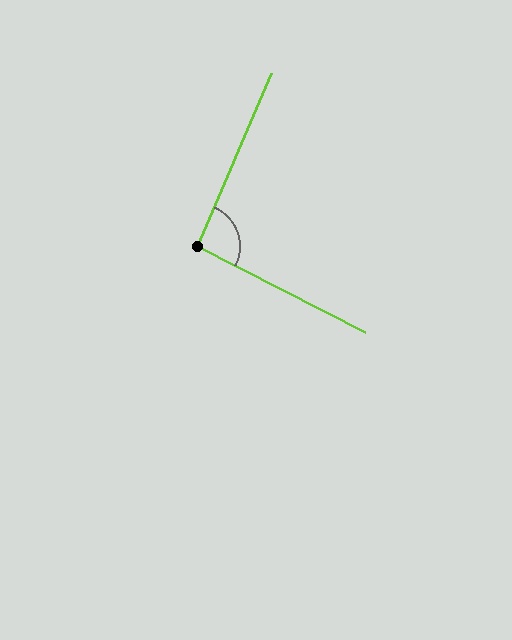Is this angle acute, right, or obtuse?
It is approximately a right angle.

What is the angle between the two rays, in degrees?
Approximately 94 degrees.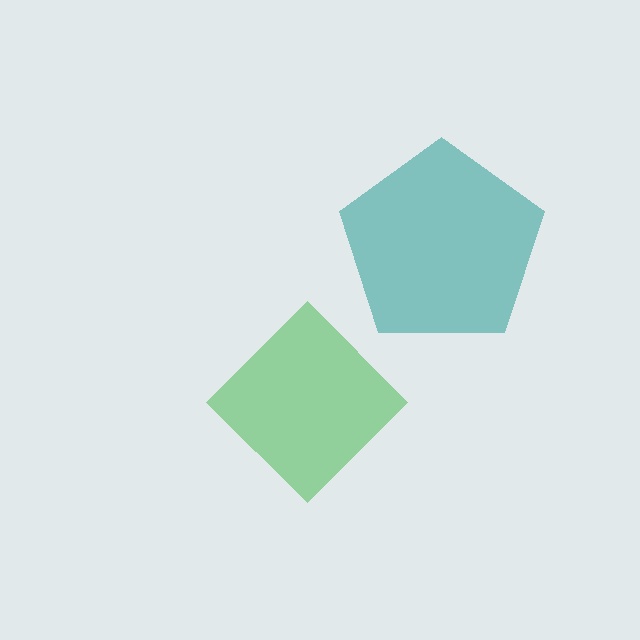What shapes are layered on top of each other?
The layered shapes are: a teal pentagon, a green diamond.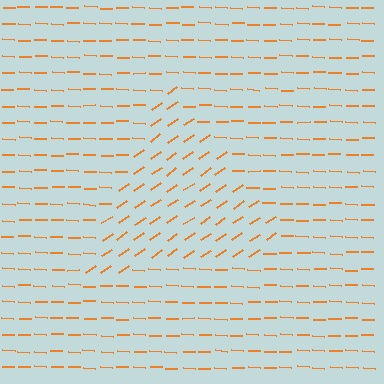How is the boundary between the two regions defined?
The boundary is defined purely by a change in line orientation (approximately 37 degrees difference). All lines are the same color and thickness.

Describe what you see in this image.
The image is filled with small orange line segments. A triangle region in the image has lines oriented differently from the surrounding lines, creating a visible texture boundary.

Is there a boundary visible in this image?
Yes, there is a texture boundary formed by a change in line orientation.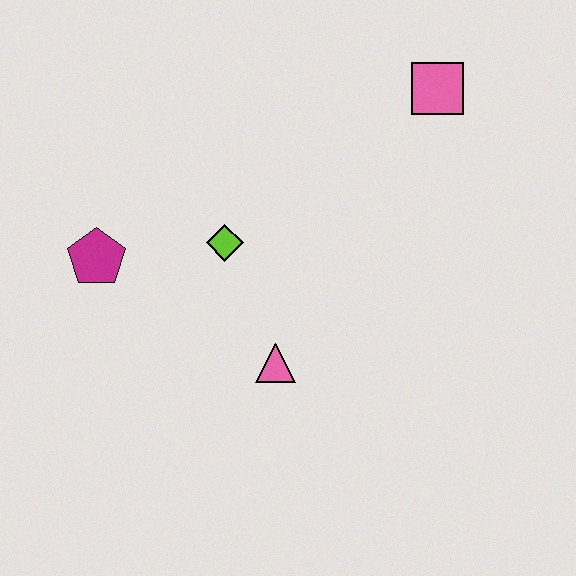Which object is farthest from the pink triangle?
The pink square is farthest from the pink triangle.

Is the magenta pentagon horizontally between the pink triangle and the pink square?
No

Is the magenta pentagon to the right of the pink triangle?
No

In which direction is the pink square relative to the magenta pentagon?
The pink square is to the right of the magenta pentagon.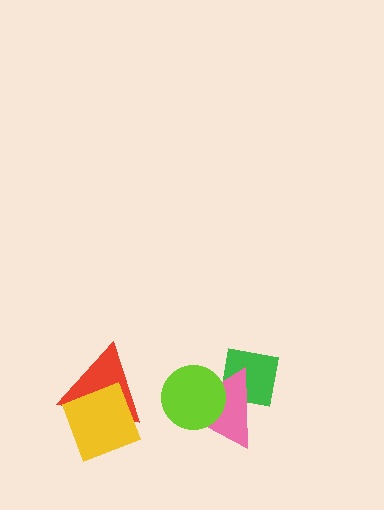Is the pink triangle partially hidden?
Yes, it is partially covered by another shape.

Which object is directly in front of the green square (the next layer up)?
The pink triangle is directly in front of the green square.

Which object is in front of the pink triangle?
The lime circle is in front of the pink triangle.